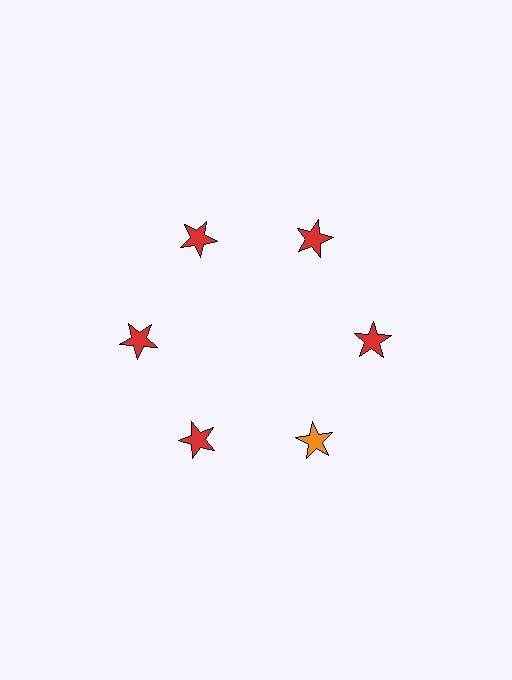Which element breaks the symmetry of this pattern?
The orange star at roughly the 5 o'clock position breaks the symmetry. All other shapes are red stars.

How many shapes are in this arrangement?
There are 6 shapes arranged in a ring pattern.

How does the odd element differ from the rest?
It has a different color: orange instead of red.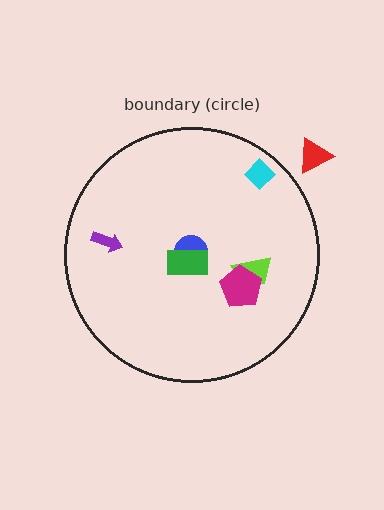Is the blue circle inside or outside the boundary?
Inside.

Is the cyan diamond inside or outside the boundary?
Inside.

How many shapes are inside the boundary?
6 inside, 1 outside.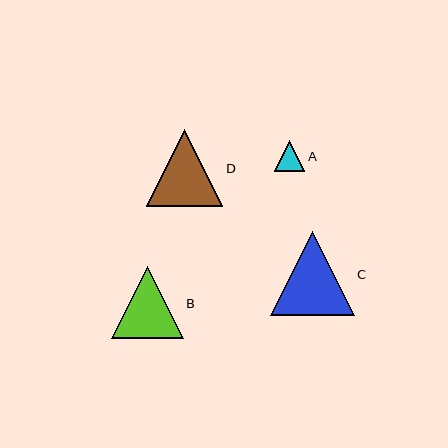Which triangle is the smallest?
Triangle A is the smallest with a size of approximately 31 pixels.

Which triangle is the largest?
Triangle C is the largest with a size of approximately 84 pixels.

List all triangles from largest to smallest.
From largest to smallest: C, D, B, A.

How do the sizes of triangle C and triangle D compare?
Triangle C and triangle D are approximately the same size.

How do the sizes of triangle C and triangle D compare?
Triangle C and triangle D are approximately the same size.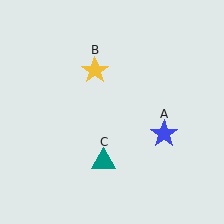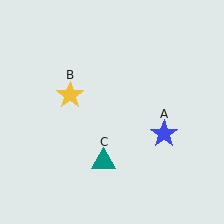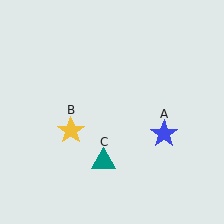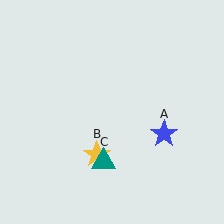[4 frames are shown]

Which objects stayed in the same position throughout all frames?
Blue star (object A) and teal triangle (object C) remained stationary.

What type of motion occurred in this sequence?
The yellow star (object B) rotated counterclockwise around the center of the scene.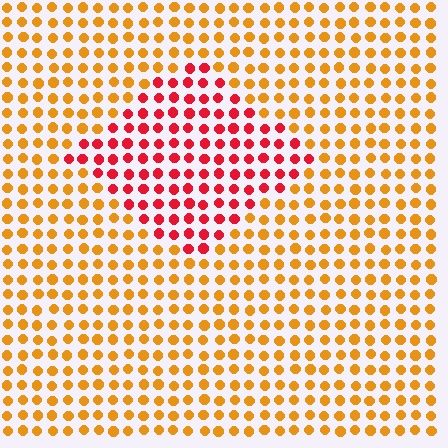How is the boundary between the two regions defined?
The boundary is defined purely by a slight shift in hue (about 44 degrees). Spacing, size, and orientation are identical on both sides.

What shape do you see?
I see a diamond.